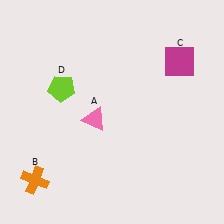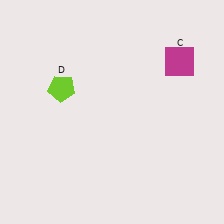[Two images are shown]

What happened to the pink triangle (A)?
The pink triangle (A) was removed in Image 2. It was in the bottom-left area of Image 1.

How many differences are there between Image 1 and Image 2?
There are 2 differences between the two images.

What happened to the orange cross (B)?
The orange cross (B) was removed in Image 2. It was in the bottom-left area of Image 1.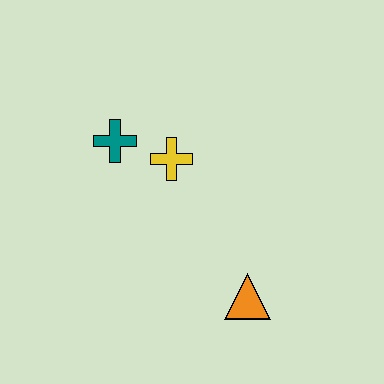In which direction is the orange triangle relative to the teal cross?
The orange triangle is below the teal cross.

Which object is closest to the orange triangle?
The yellow cross is closest to the orange triangle.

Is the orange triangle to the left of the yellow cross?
No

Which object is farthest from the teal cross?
The orange triangle is farthest from the teal cross.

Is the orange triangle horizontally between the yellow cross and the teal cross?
No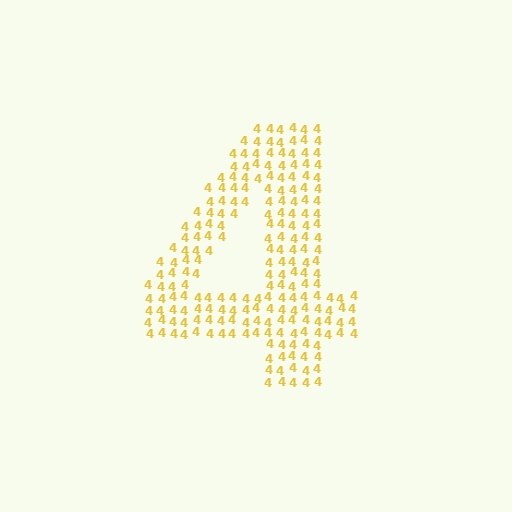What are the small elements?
The small elements are digit 4's.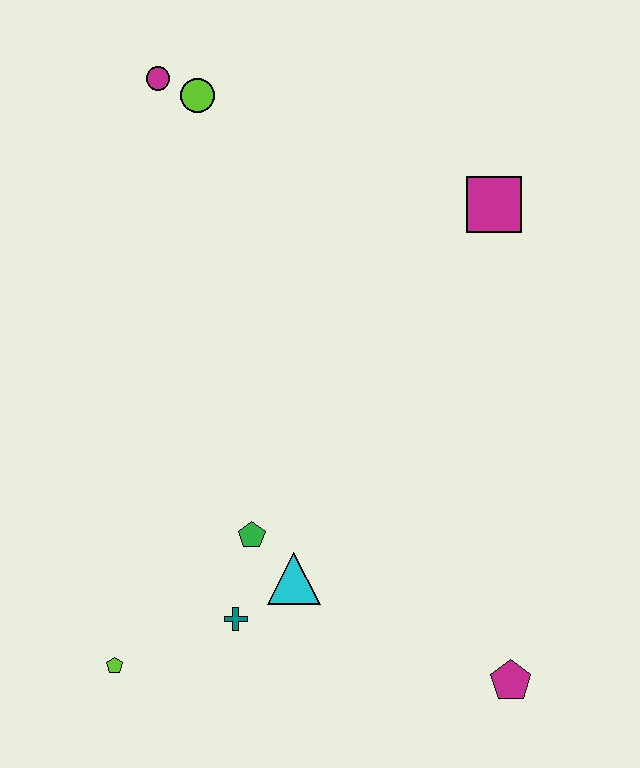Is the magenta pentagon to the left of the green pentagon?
No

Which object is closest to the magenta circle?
The lime circle is closest to the magenta circle.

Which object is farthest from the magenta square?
The lime pentagon is farthest from the magenta square.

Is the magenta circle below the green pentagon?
No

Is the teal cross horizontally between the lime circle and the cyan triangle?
Yes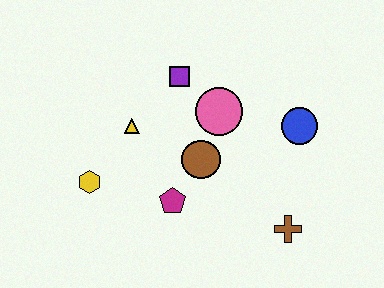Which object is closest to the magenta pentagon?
The brown circle is closest to the magenta pentagon.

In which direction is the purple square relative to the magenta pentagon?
The purple square is above the magenta pentagon.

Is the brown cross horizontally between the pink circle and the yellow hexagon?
No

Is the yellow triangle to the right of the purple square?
No